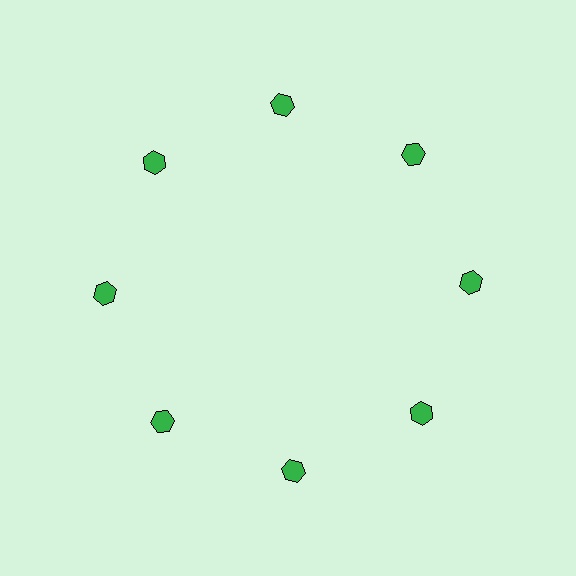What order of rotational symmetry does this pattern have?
This pattern has 8-fold rotational symmetry.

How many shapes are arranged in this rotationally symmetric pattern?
There are 8 shapes, arranged in 8 groups of 1.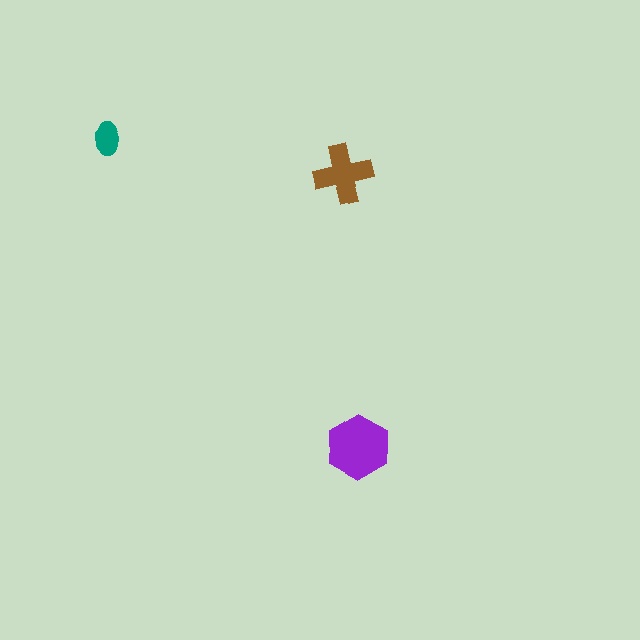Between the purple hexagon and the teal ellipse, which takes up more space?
The purple hexagon.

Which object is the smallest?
The teal ellipse.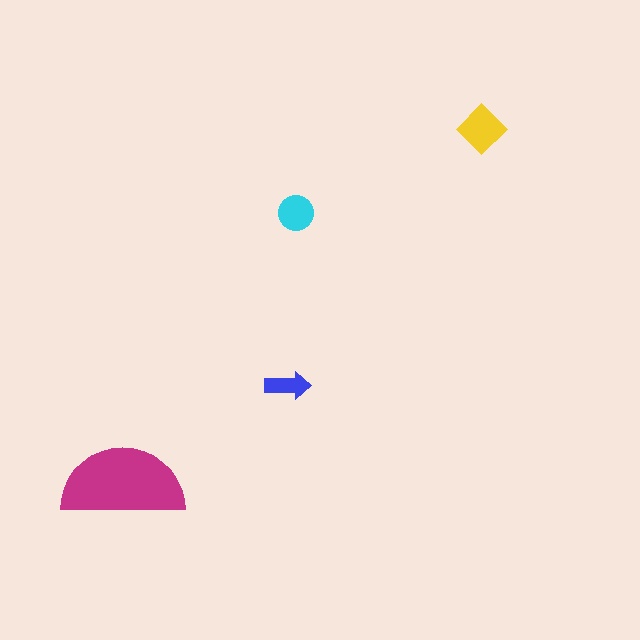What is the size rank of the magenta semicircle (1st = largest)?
1st.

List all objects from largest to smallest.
The magenta semicircle, the yellow diamond, the cyan circle, the blue arrow.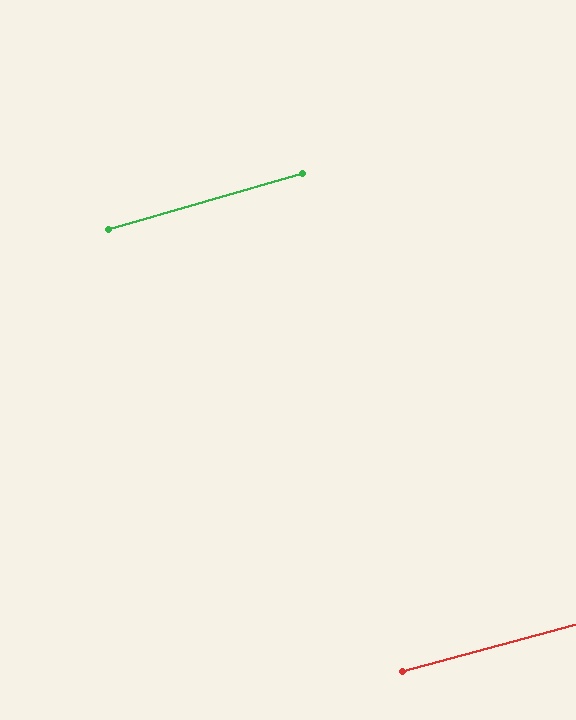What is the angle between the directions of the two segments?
Approximately 1 degree.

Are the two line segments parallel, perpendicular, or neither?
Parallel — their directions differ by only 0.8°.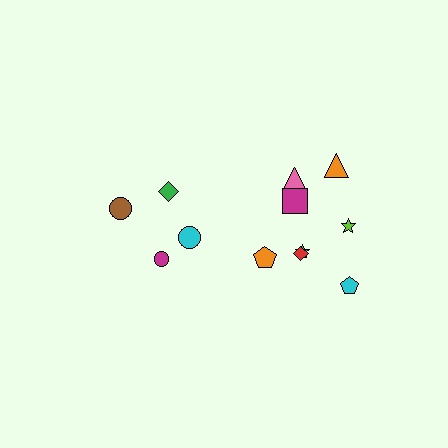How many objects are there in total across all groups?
There are 12 objects.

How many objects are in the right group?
There are 8 objects.